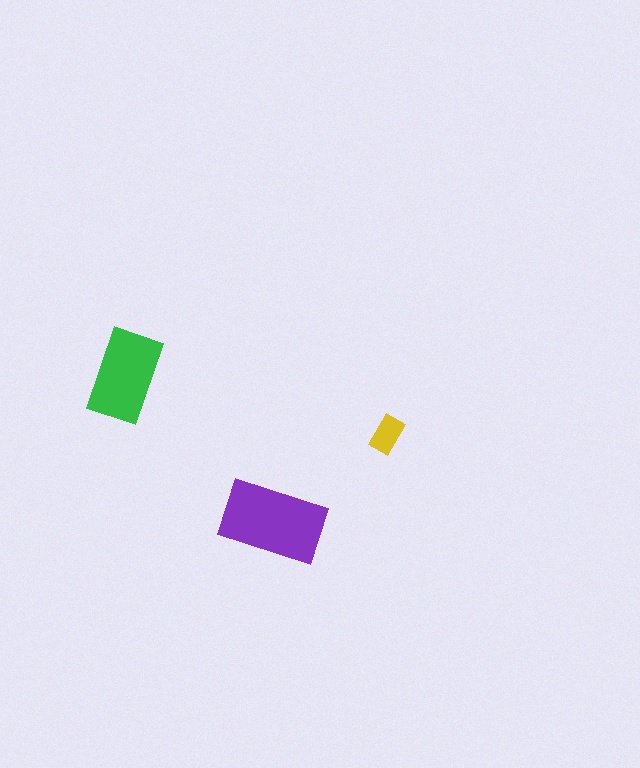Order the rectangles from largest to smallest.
the purple one, the green one, the yellow one.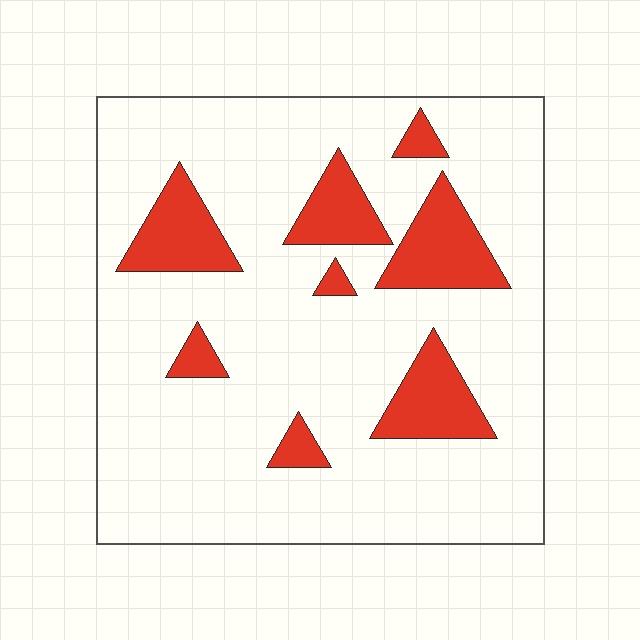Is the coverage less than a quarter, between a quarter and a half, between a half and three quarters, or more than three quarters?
Less than a quarter.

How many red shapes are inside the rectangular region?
8.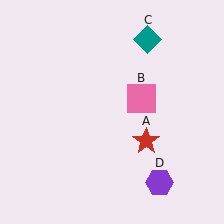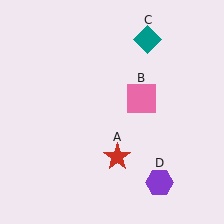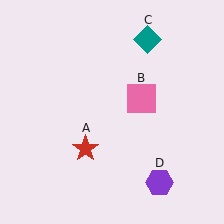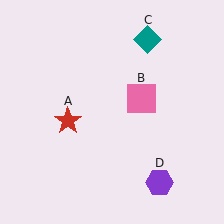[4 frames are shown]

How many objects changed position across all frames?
1 object changed position: red star (object A).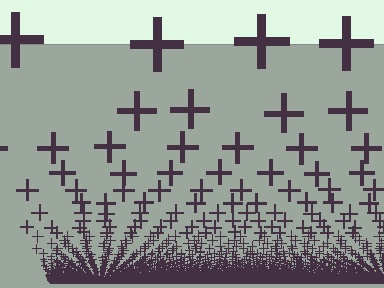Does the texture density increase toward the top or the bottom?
Density increases toward the bottom.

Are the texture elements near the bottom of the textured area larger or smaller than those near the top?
Smaller. The gradient is inverted — elements near the bottom are smaller and denser.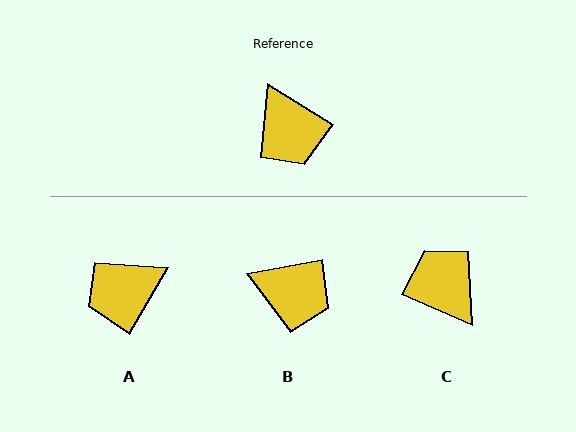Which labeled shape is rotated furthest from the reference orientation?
C, about 172 degrees away.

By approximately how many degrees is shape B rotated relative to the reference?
Approximately 42 degrees counter-clockwise.